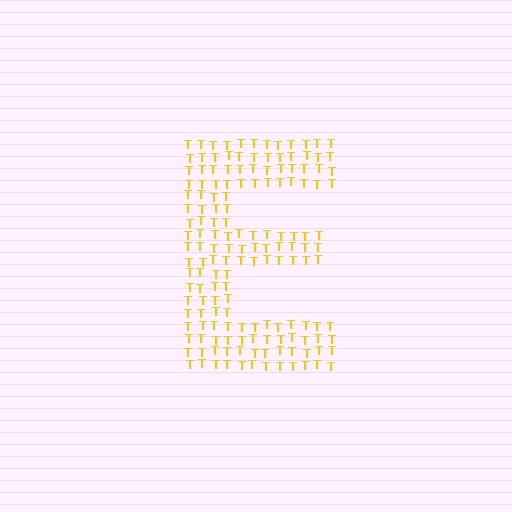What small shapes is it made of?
It is made of small letter T's.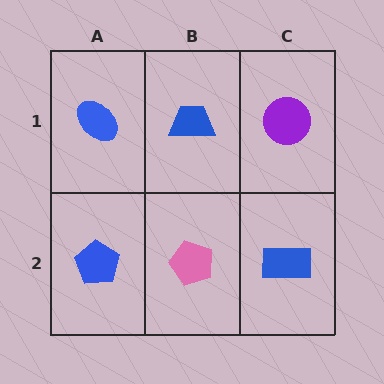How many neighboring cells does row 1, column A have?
2.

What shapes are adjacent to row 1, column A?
A blue pentagon (row 2, column A), a blue trapezoid (row 1, column B).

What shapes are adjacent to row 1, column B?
A pink pentagon (row 2, column B), a blue ellipse (row 1, column A), a purple circle (row 1, column C).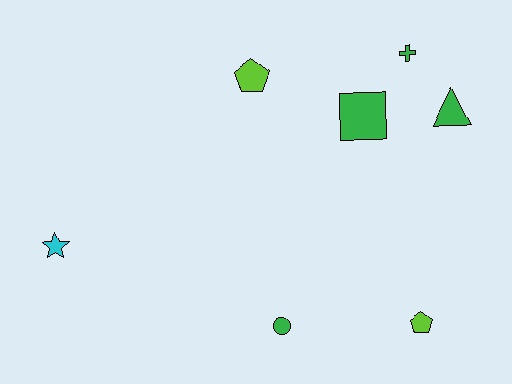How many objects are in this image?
There are 7 objects.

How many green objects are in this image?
There are 4 green objects.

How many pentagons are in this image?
There are 2 pentagons.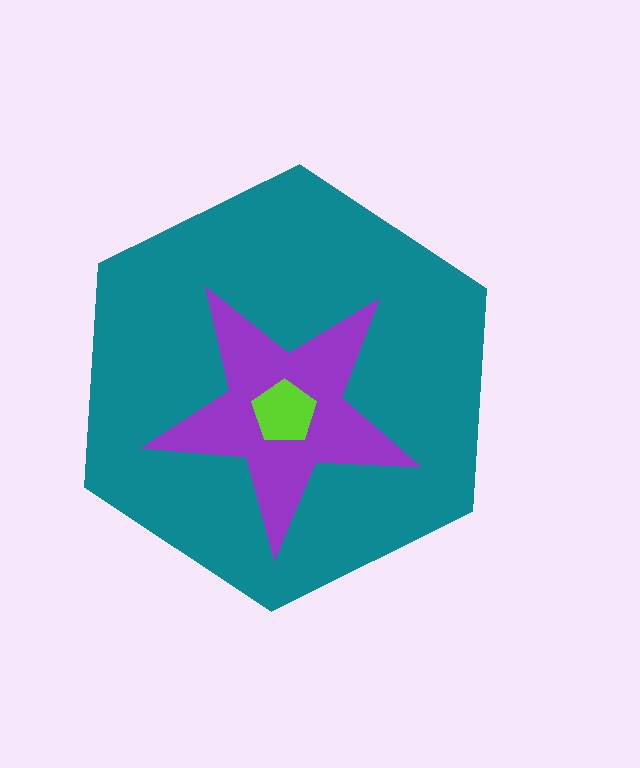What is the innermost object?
The lime pentagon.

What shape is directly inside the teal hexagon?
The purple star.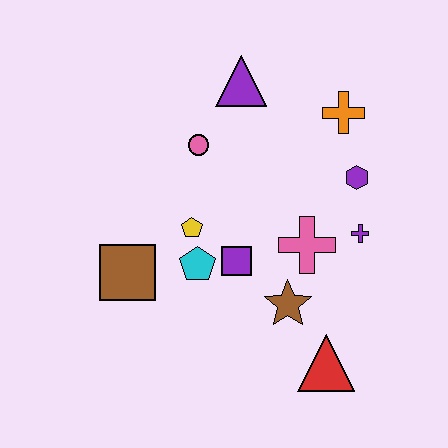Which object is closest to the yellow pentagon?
The cyan pentagon is closest to the yellow pentagon.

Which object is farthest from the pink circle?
The red triangle is farthest from the pink circle.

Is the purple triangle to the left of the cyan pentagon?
No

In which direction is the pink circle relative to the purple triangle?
The pink circle is below the purple triangle.